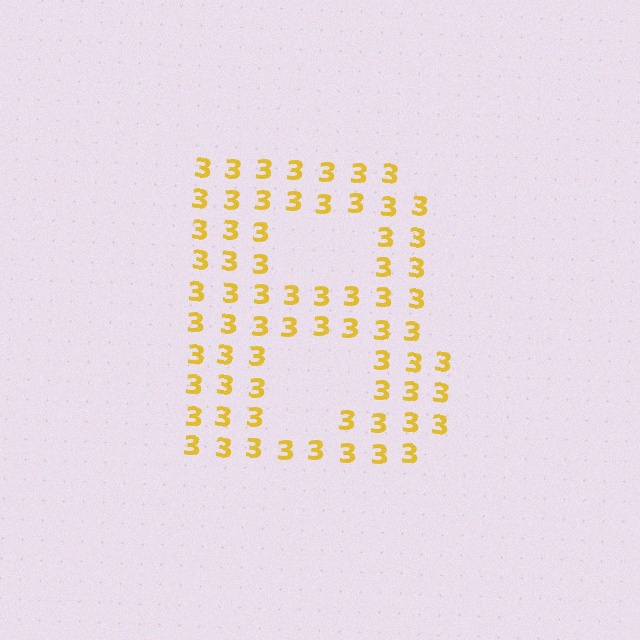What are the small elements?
The small elements are digit 3's.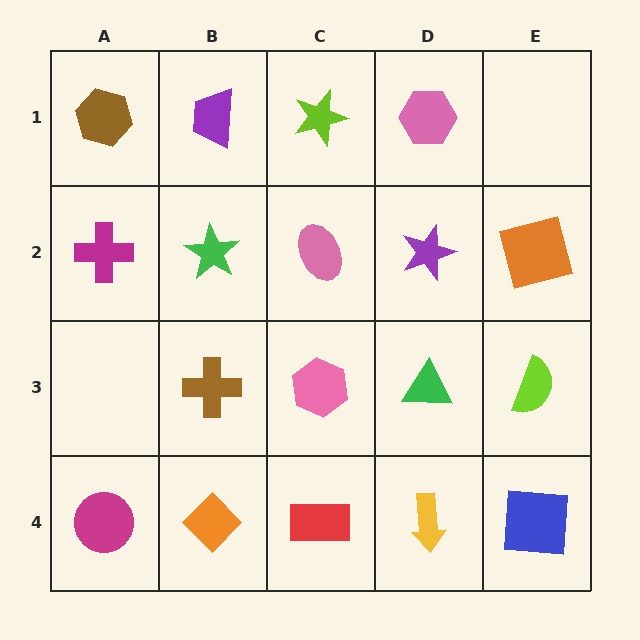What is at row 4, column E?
A blue square.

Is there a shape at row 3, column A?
No, that cell is empty.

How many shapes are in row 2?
5 shapes.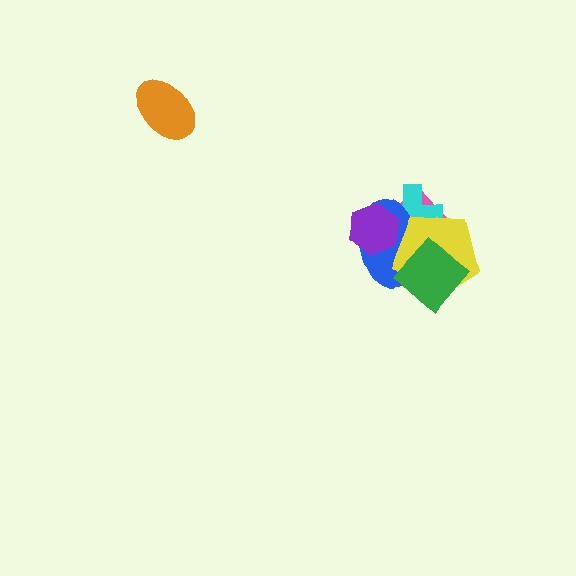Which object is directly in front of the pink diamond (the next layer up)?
The cyan cross is directly in front of the pink diamond.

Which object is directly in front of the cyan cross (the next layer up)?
The blue ellipse is directly in front of the cyan cross.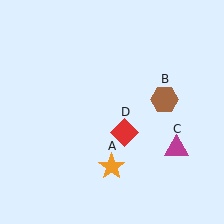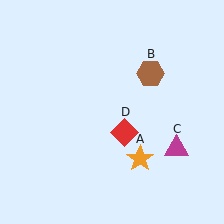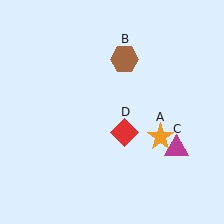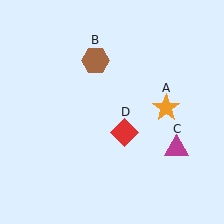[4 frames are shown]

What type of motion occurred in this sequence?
The orange star (object A), brown hexagon (object B) rotated counterclockwise around the center of the scene.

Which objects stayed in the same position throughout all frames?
Magenta triangle (object C) and red diamond (object D) remained stationary.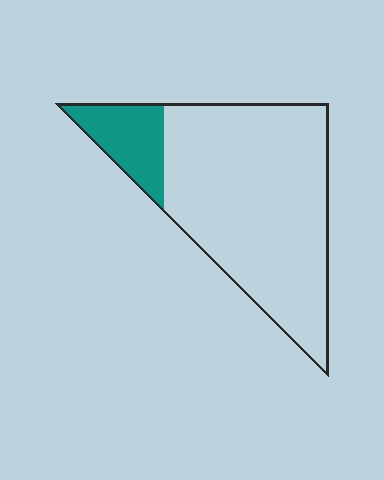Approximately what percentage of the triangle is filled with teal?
Approximately 15%.